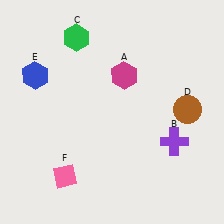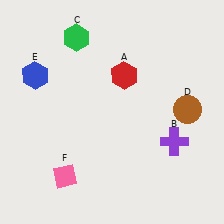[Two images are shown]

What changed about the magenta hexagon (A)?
In Image 1, A is magenta. In Image 2, it changed to red.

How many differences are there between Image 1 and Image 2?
There is 1 difference between the two images.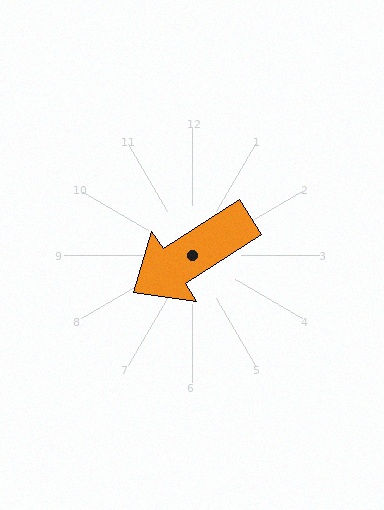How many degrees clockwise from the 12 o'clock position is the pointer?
Approximately 237 degrees.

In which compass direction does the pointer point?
Southwest.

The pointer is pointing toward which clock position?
Roughly 8 o'clock.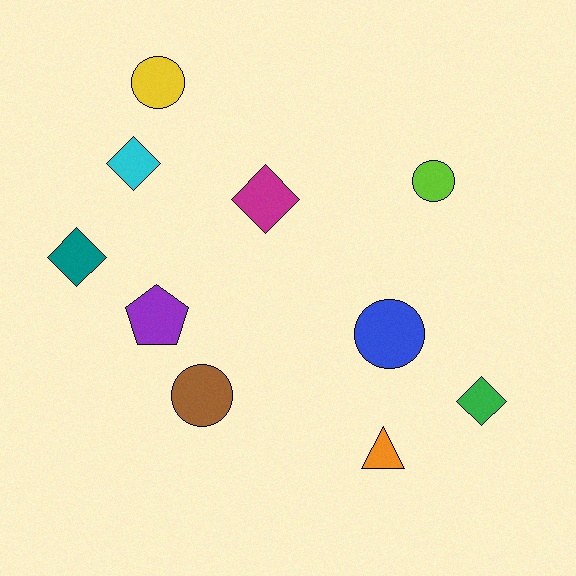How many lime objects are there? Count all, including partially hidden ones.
There is 1 lime object.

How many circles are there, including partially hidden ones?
There are 4 circles.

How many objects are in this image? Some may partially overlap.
There are 10 objects.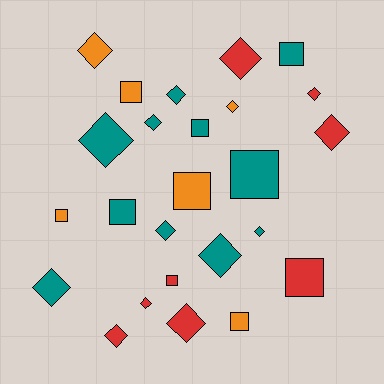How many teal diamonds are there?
There are 7 teal diamonds.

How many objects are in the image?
There are 25 objects.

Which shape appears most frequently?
Diamond, with 15 objects.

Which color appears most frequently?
Teal, with 11 objects.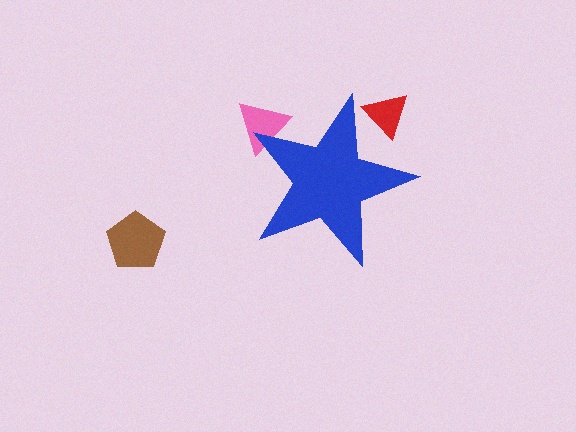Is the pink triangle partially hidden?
Yes, the pink triangle is partially hidden behind the blue star.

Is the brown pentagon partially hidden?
No, the brown pentagon is fully visible.